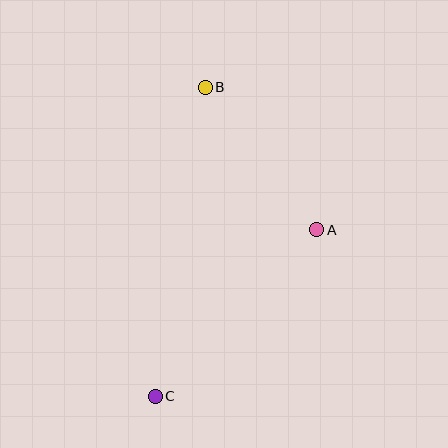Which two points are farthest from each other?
Points B and C are farthest from each other.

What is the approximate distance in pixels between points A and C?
The distance between A and C is approximately 232 pixels.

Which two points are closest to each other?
Points A and B are closest to each other.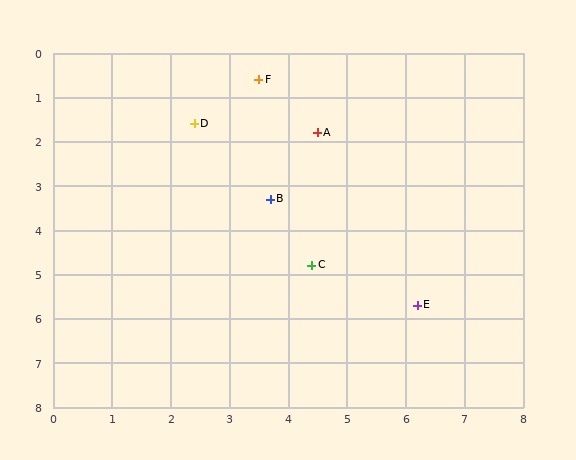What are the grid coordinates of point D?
Point D is at approximately (2.4, 1.6).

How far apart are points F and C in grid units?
Points F and C are about 4.3 grid units apart.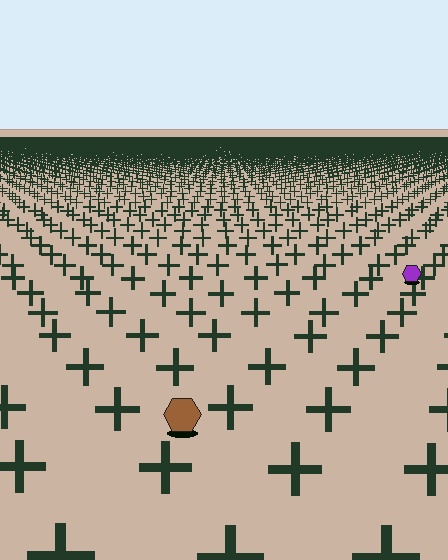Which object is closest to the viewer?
The brown hexagon is closest. The texture marks near it are larger and more spread out.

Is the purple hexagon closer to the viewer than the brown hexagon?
No. The brown hexagon is closer — you can tell from the texture gradient: the ground texture is coarser near it.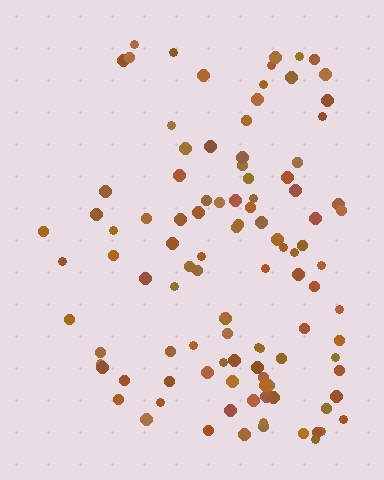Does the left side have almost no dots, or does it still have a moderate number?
Still a moderate number, just noticeably fewer than the right.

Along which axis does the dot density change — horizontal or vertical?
Horizontal.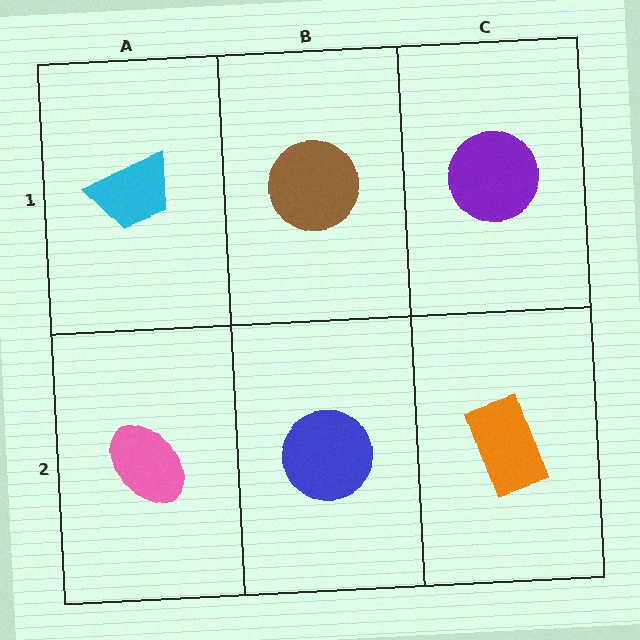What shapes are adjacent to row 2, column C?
A purple circle (row 1, column C), a blue circle (row 2, column B).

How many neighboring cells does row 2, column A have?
2.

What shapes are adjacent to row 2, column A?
A cyan trapezoid (row 1, column A), a blue circle (row 2, column B).